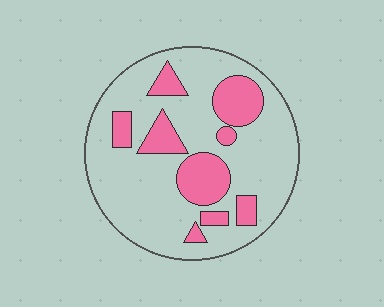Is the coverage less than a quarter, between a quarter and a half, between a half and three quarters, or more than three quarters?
Less than a quarter.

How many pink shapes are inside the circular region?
9.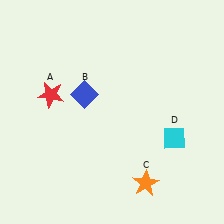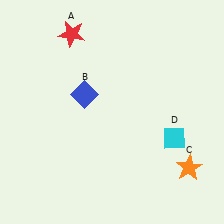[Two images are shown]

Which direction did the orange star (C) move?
The orange star (C) moved right.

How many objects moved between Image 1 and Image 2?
2 objects moved between the two images.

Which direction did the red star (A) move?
The red star (A) moved up.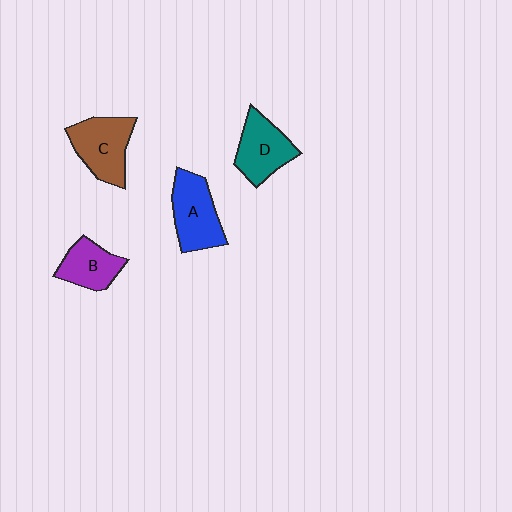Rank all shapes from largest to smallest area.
From largest to smallest: C (brown), A (blue), D (teal), B (purple).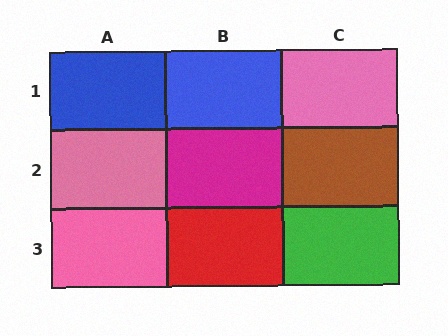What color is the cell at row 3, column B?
Red.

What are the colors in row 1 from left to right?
Blue, blue, pink.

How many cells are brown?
1 cell is brown.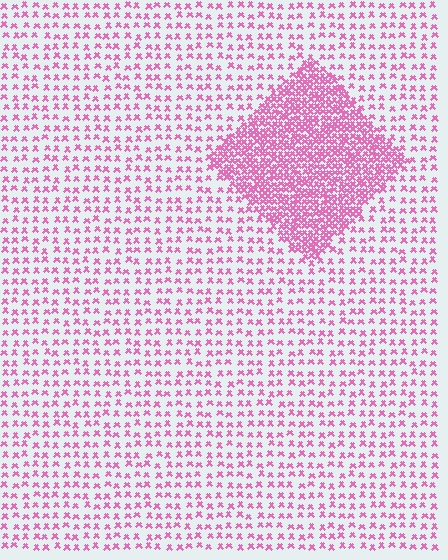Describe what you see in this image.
The image contains small pink elements arranged at two different densities. A diamond-shaped region is visible where the elements are more densely packed than the surrounding area.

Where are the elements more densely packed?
The elements are more densely packed inside the diamond boundary.